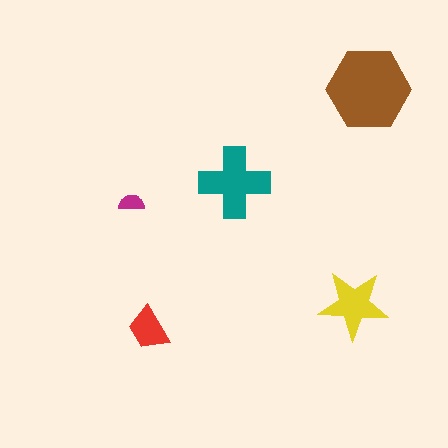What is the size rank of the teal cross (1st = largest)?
2nd.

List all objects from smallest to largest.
The magenta semicircle, the red trapezoid, the yellow star, the teal cross, the brown hexagon.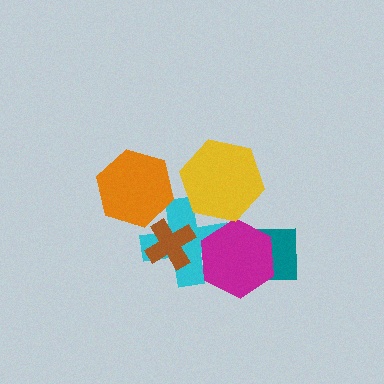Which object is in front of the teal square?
The magenta hexagon is in front of the teal square.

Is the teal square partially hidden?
Yes, it is partially covered by another shape.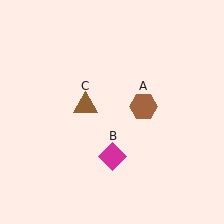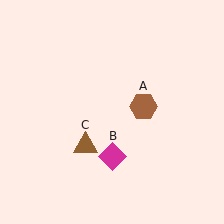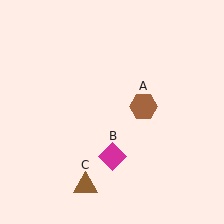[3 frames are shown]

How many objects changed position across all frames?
1 object changed position: brown triangle (object C).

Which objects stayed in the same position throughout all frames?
Brown hexagon (object A) and magenta diamond (object B) remained stationary.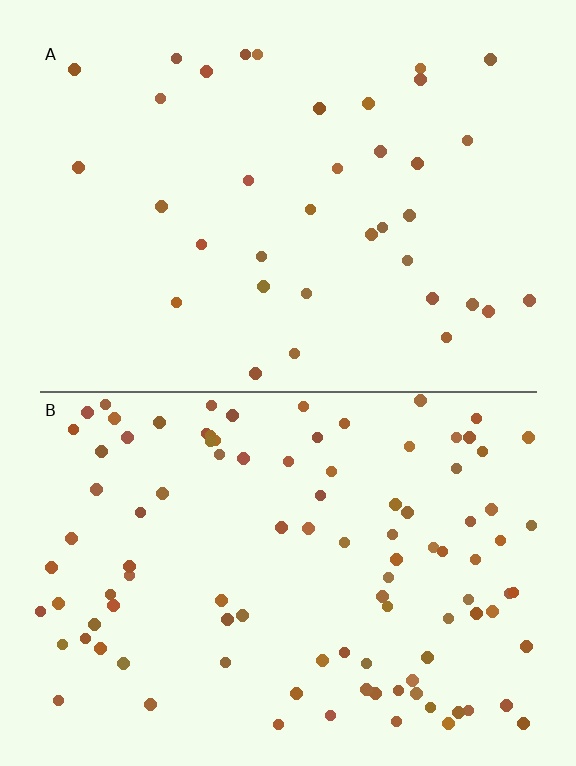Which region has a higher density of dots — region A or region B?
B (the bottom).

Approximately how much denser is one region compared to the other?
Approximately 2.8× — region B over region A.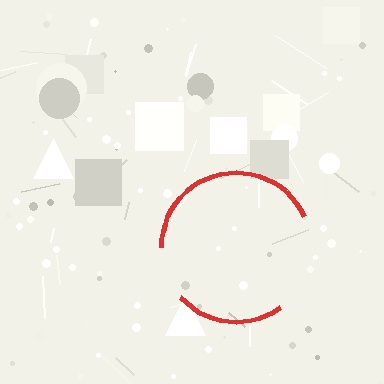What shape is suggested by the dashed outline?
The dashed outline suggests a circle.